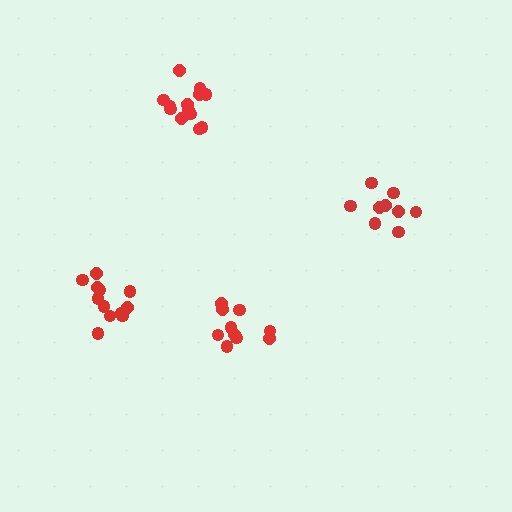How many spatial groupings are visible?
There are 4 spatial groupings.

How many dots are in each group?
Group 1: 10 dots, Group 2: 13 dots, Group 3: 12 dots, Group 4: 9 dots (44 total).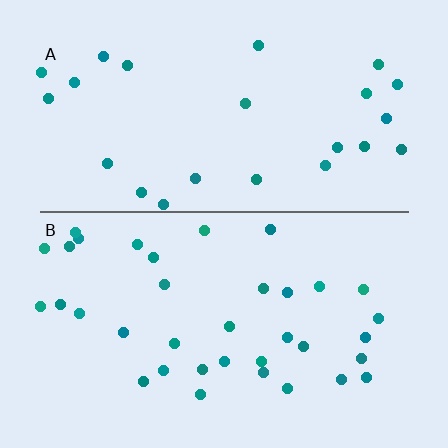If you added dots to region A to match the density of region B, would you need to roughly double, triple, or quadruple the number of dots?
Approximately double.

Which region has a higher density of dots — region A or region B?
B (the bottom).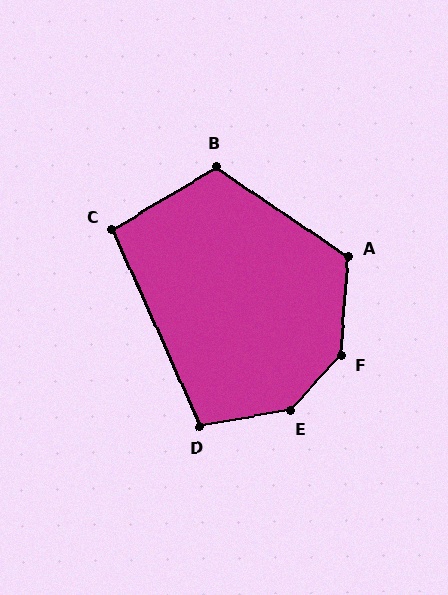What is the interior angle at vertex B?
Approximately 115 degrees (obtuse).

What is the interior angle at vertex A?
Approximately 120 degrees (obtuse).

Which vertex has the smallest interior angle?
C, at approximately 97 degrees.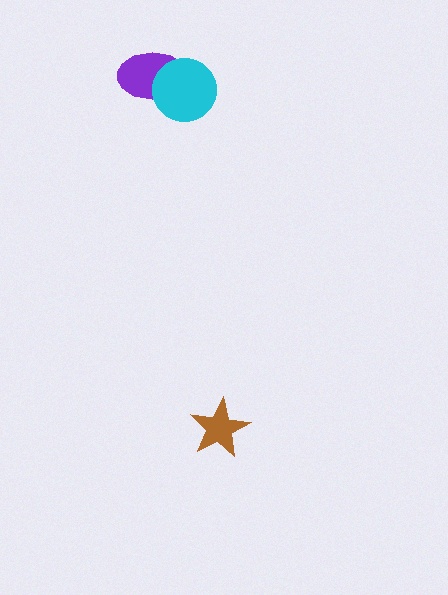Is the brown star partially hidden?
No, no other shape covers it.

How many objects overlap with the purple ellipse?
1 object overlaps with the purple ellipse.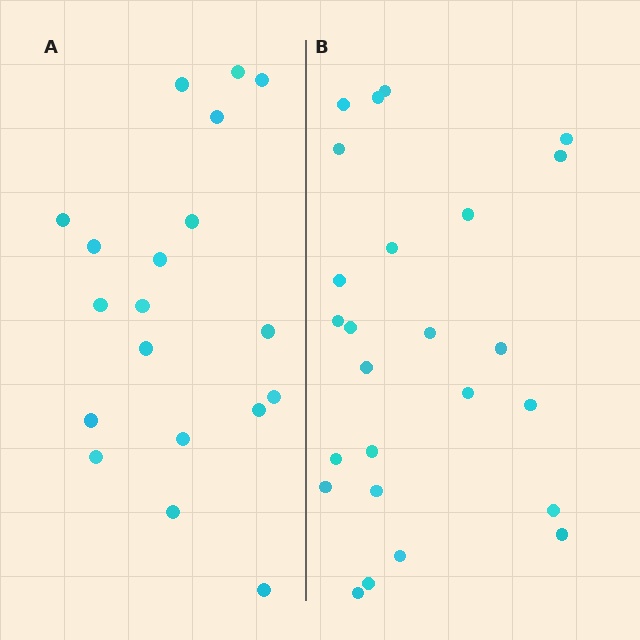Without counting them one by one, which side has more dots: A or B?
Region B (the right region) has more dots.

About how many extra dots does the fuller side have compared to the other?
Region B has about 6 more dots than region A.